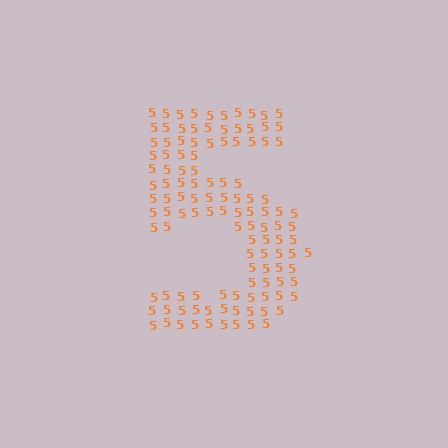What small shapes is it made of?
It is made of small digit 5's.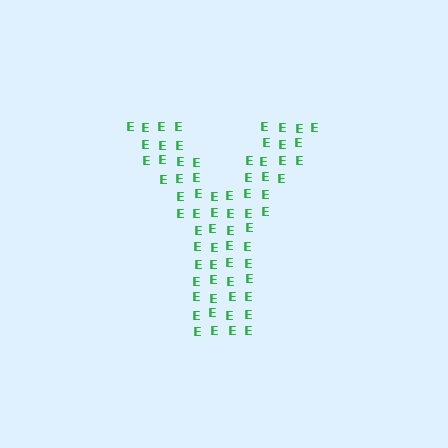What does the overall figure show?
The overall figure shows the letter Y.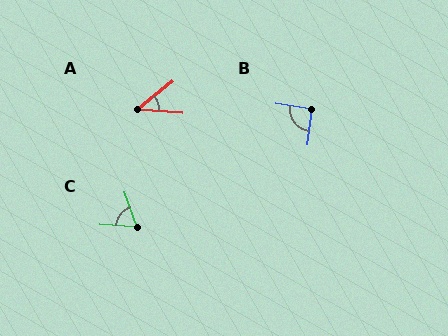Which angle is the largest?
B, at approximately 93 degrees.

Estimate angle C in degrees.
Approximately 67 degrees.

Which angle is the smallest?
A, at approximately 43 degrees.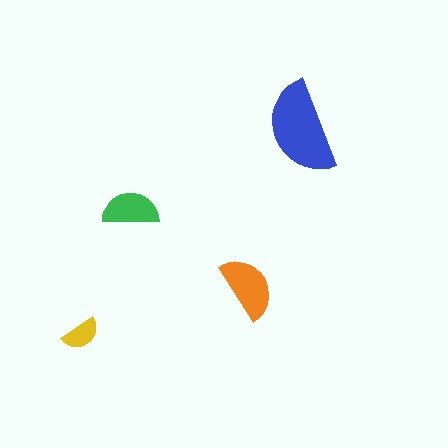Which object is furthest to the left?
The yellow semicircle is leftmost.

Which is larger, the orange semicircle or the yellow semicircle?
The orange one.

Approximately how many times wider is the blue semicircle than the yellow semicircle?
About 2.5 times wider.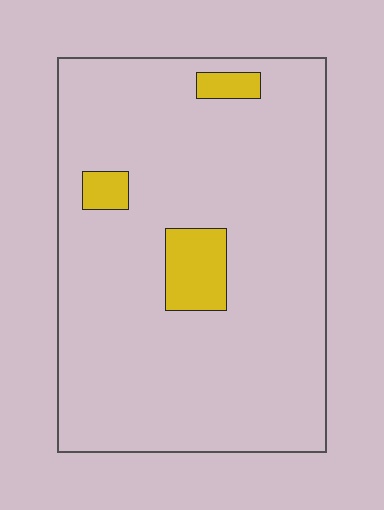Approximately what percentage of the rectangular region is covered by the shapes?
Approximately 10%.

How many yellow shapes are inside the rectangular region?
3.